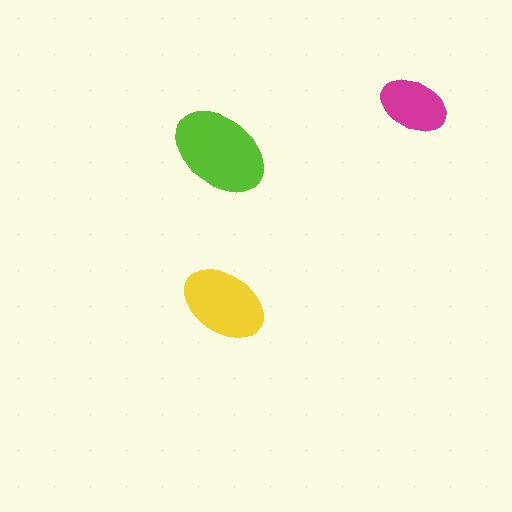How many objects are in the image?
There are 3 objects in the image.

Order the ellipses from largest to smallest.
the lime one, the yellow one, the magenta one.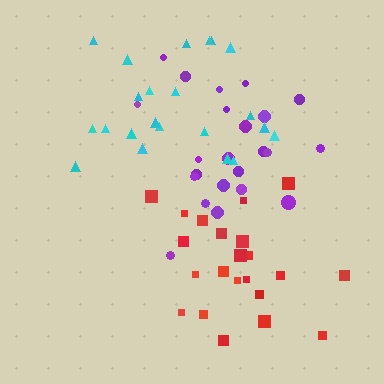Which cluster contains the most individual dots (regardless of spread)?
Purple (23).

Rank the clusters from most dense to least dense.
purple, red, cyan.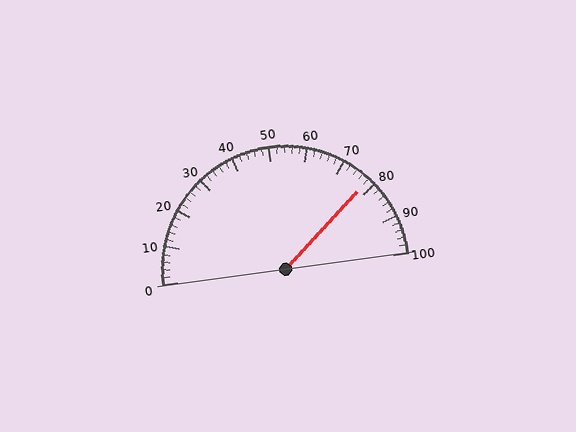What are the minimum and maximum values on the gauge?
The gauge ranges from 0 to 100.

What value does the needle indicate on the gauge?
The needle indicates approximately 78.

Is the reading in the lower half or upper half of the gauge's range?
The reading is in the upper half of the range (0 to 100).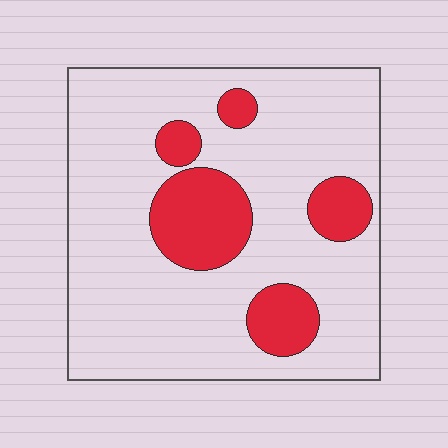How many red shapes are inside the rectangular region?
5.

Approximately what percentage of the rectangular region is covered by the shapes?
Approximately 20%.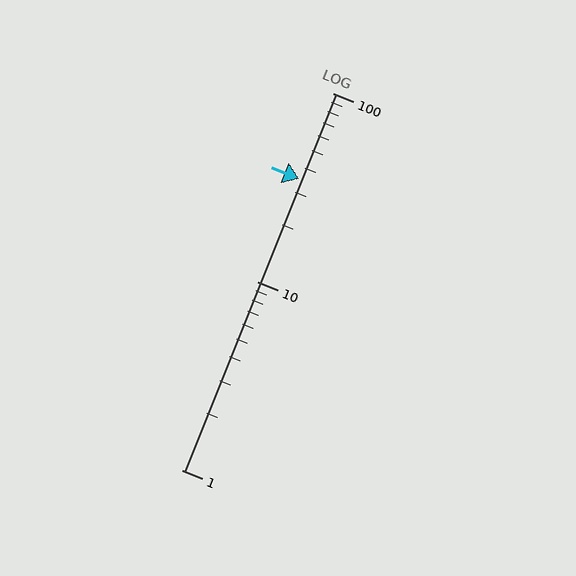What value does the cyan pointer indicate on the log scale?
The pointer indicates approximately 35.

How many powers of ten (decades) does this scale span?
The scale spans 2 decades, from 1 to 100.